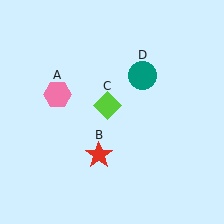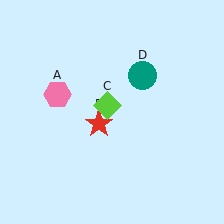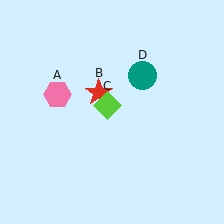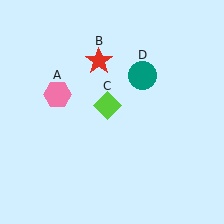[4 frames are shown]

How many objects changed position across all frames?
1 object changed position: red star (object B).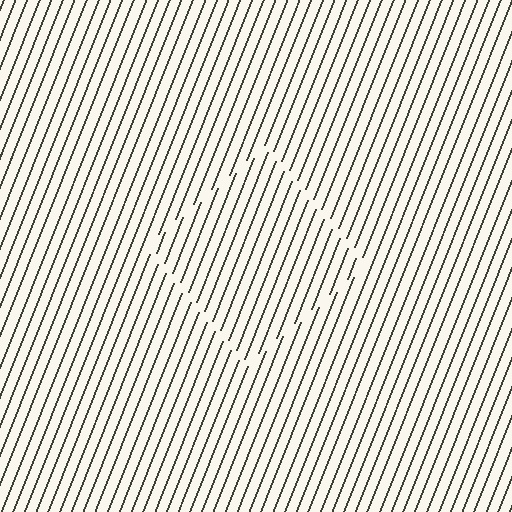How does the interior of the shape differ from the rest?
The interior of the shape contains the same grating, shifted by half a period — the contour is defined by the phase discontinuity where line-ends from the inner and outer gratings abut.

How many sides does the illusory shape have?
4 sides — the line-ends trace a square.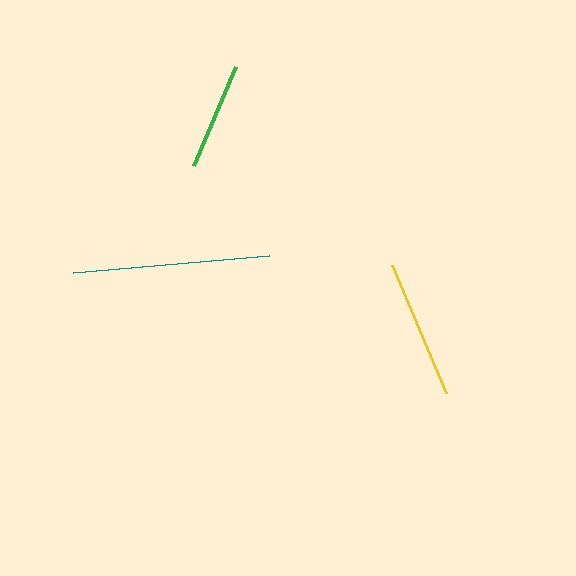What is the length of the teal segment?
The teal segment is approximately 197 pixels long.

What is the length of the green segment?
The green segment is approximately 107 pixels long.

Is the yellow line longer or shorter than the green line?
The yellow line is longer than the green line.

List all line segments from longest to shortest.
From longest to shortest: teal, yellow, green.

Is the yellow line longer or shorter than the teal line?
The teal line is longer than the yellow line.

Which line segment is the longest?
The teal line is the longest at approximately 197 pixels.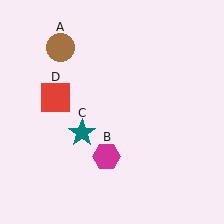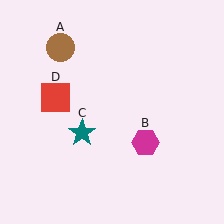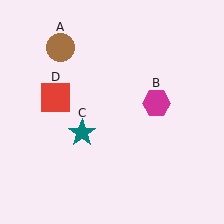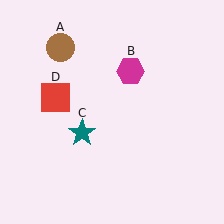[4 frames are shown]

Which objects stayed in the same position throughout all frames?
Brown circle (object A) and teal star (object C) and red square (object D) remained stationary.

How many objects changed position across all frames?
1 object changed position: magenta hexagon (object B).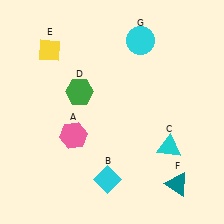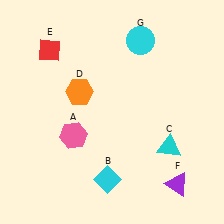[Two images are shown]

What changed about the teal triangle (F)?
In Image 1, F is teal. In Image 2, it changed to purple.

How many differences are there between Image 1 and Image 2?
There are 3 differences between the two images.